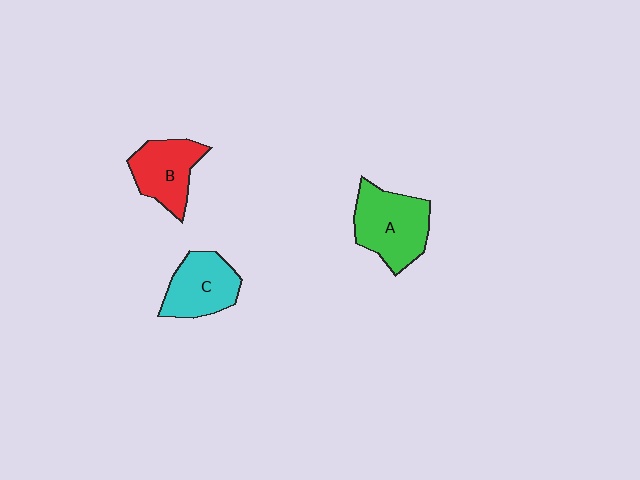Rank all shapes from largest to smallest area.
From largest to smallest: A (green), C (cyan), B (red).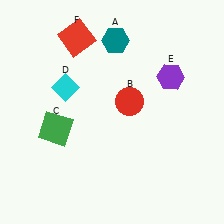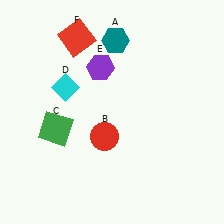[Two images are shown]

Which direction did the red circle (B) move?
The red circle (B) moved down.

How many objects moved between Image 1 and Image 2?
2 objects moved between the two images.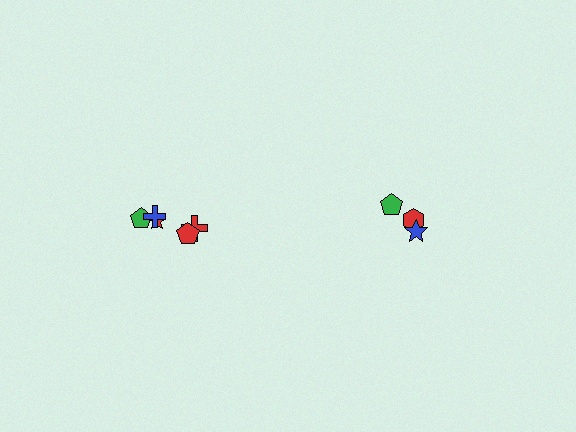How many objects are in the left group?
There are 5 objects.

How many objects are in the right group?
There are 3 objects.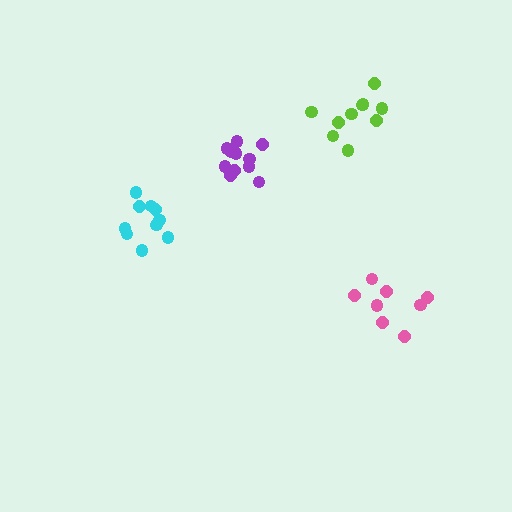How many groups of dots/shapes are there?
There are 4 groups.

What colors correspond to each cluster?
The clusters are colored: cyan, purple, pink, lime.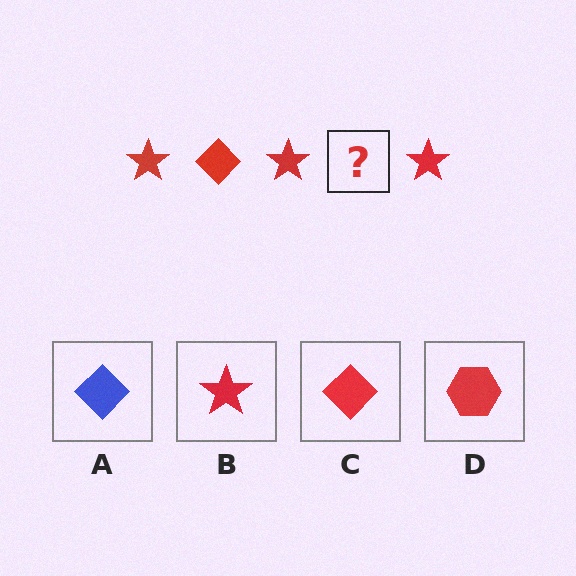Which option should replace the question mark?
Option C.